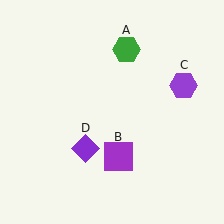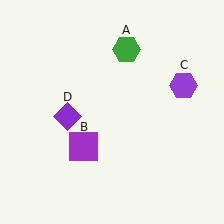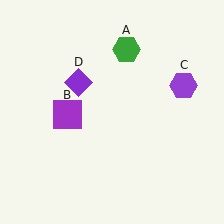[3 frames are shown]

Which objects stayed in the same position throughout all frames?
Green hexagon (object A) and purple hexagon (object C) remained stationary.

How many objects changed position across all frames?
2 objects changed position: purple square (object B), purple diamond (object D).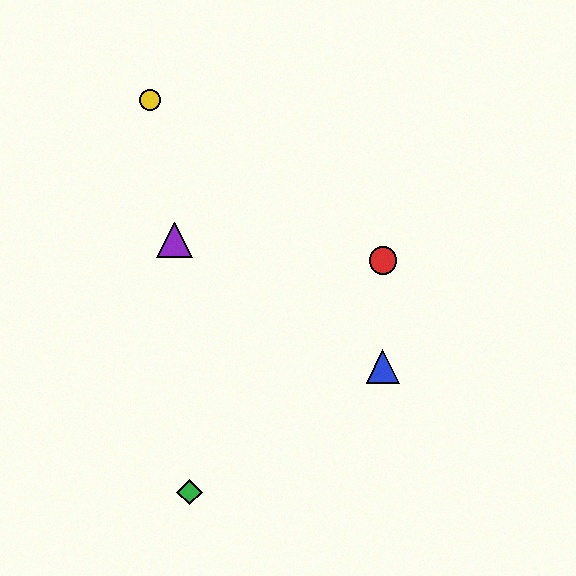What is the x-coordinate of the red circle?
The red circle is at x≈383.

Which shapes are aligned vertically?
The red circle, the blue triangle are aligned vertically.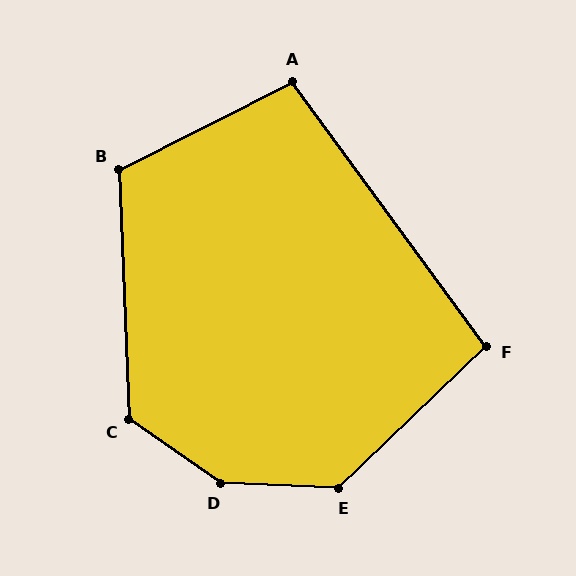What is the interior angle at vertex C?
Approximately 127 degrees (obtuse).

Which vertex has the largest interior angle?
D, at approximately 148 degrees.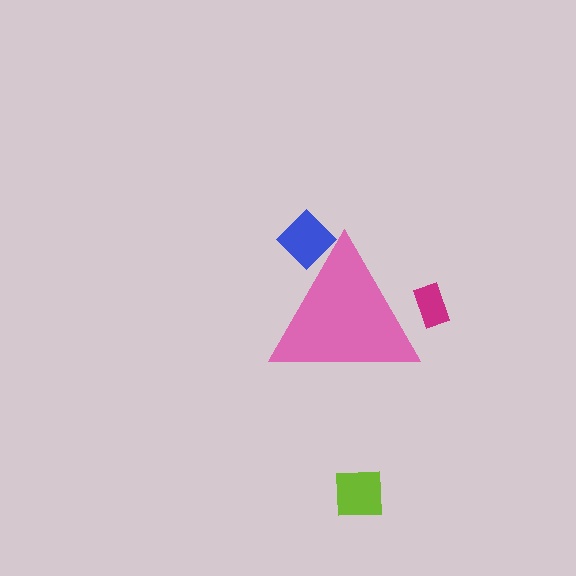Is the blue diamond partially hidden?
Yes, the blue diamond is partially hidden behind the pink triangle.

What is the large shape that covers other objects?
A pink triangle.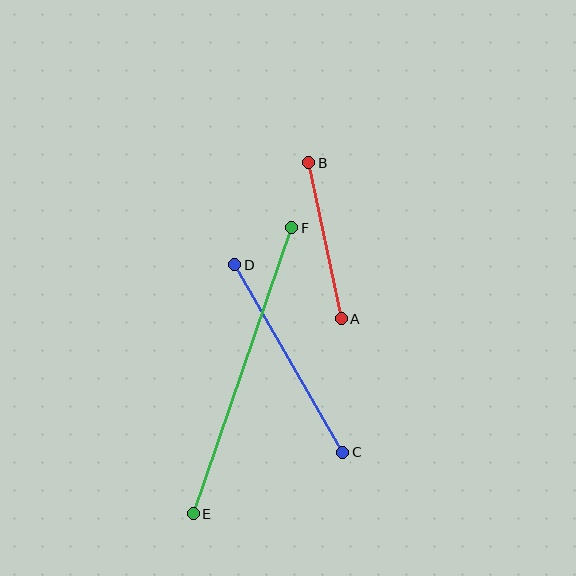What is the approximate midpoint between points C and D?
The midpoint is at approximately (289, 359) pixels.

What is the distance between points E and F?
The distance is approximately 302 pixels.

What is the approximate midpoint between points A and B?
The midpoint is at approximately (325, 241) pixels.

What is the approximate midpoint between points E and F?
The midpoint is at approximately (242, 371) pixels.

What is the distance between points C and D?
The distance is approximately 217 pixels.